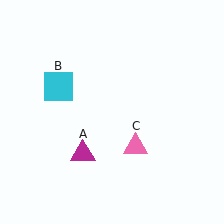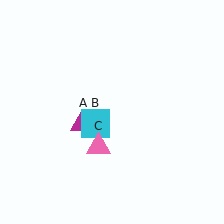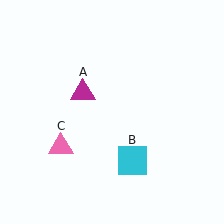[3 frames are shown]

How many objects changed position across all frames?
3 objects changed position: magenta triangle (object A), cyan square (object B), pink triangle (object C).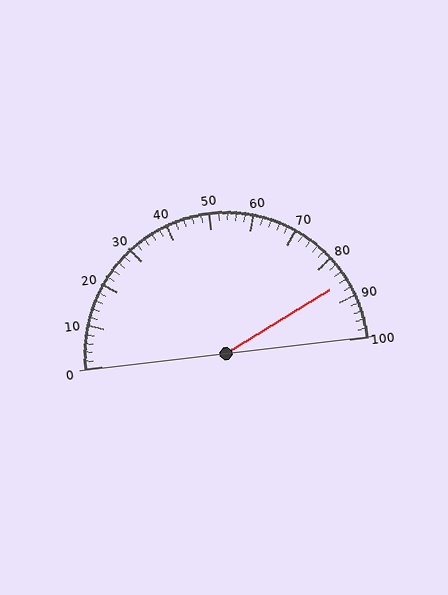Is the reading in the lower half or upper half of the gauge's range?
The reading is in the upper half of the range (0 to 100).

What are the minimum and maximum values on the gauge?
The gauge ranges from 0 to 100.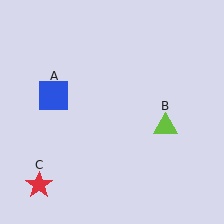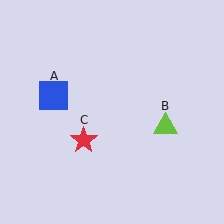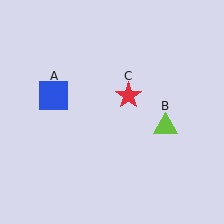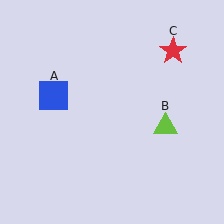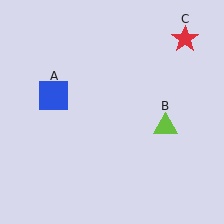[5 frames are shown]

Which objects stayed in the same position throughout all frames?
Blue square (object A) and lime triangle (object B) remained stationary.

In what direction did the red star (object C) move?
The red star (object C) moved up and to the right.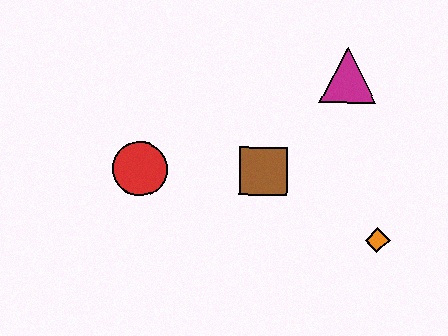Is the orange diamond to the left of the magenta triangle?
No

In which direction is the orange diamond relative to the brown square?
The orange diamond is to the right of the brown square.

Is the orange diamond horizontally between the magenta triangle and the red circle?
No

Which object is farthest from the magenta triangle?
The red circle is farthest from the magenta triangle.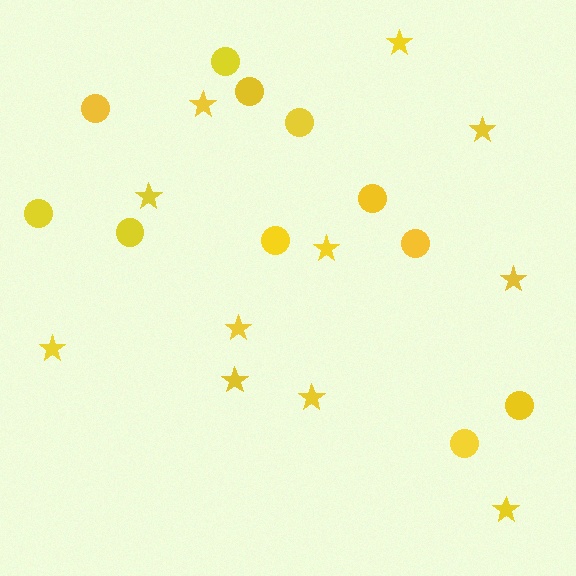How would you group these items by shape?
There are 2 groups: one group of stars (11) and one group of circles (11).